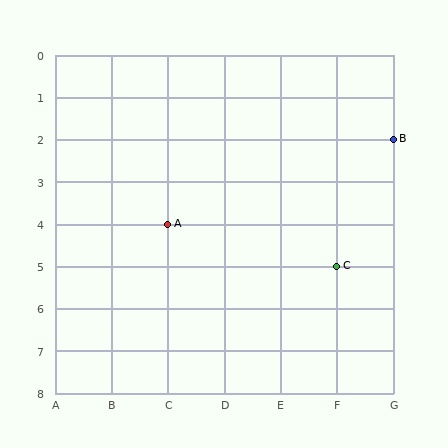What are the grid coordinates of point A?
Point A is at grid coordinates (C, 4).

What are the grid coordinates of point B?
Point B is at grid coordinates (G, 2).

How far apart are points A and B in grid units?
Points A and B are 4 columns and 2 rows apart (about 4.5 grid units diagonally).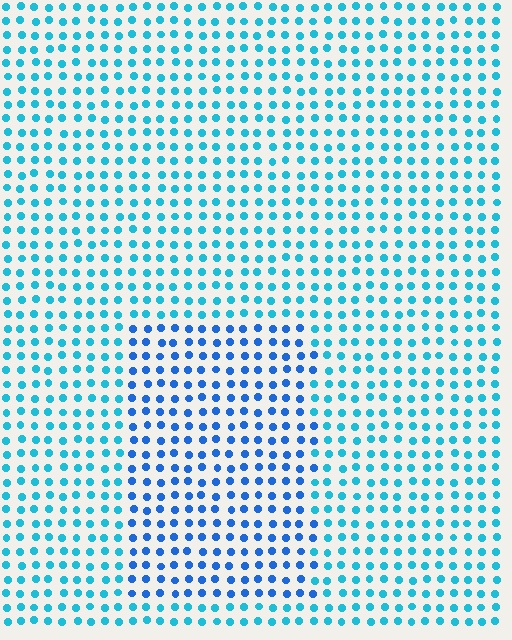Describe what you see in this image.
The image is filled with small cyan elements in a uniform arrangement. A rectangle-shaped region is visible where the elements are tinted to a slightly different hue, forming a subtle color boundary.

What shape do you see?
I see a rectangle.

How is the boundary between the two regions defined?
The boundary is defined purely by a slight shift in hue (about 28 degrees). Spacing, size, and orientation are identical on both sides.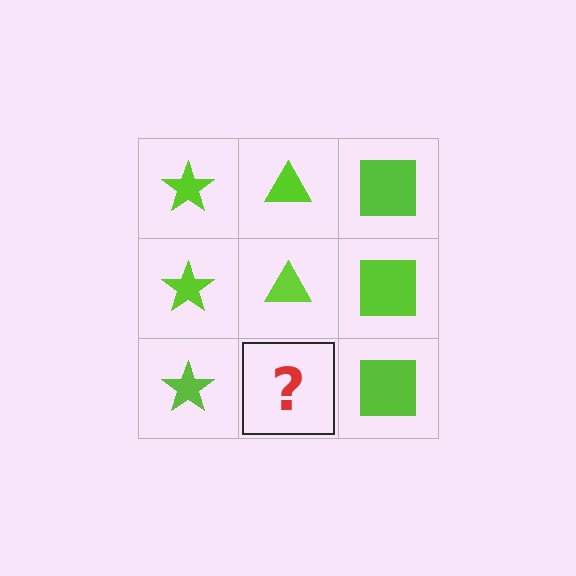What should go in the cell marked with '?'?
The missing cell should contain a lime triangle.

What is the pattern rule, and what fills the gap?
The rule is that each column has a consistent shape. The gap should be filled with a lime triangle.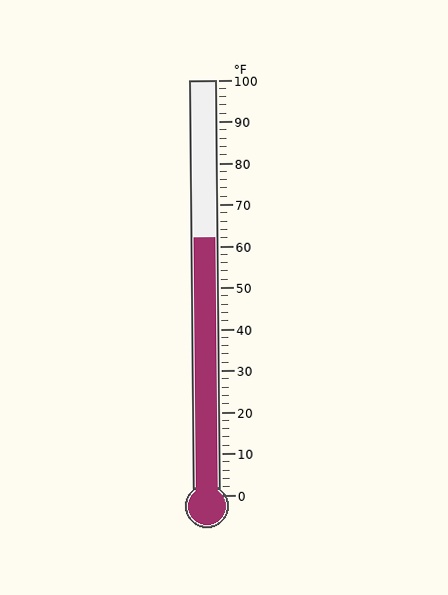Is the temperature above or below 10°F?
The temperature is above 10°F.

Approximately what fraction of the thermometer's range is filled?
The thermometer is filled to approximately 60% of its range.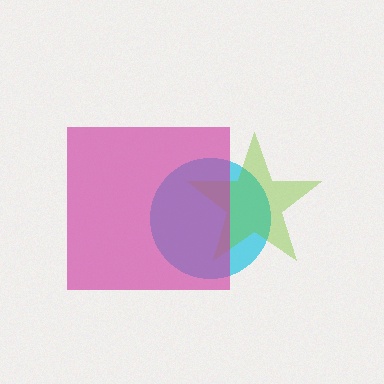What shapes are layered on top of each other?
The layered shapes are: a cyan circle, a lime star, a magenta square.